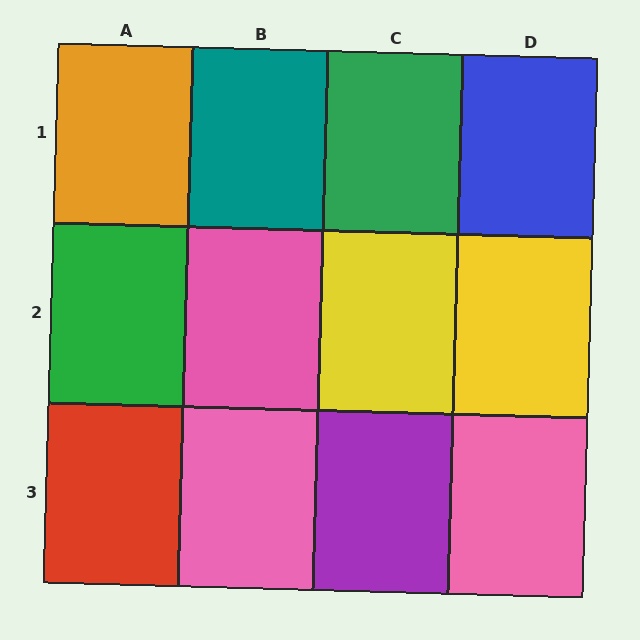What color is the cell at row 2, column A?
Green.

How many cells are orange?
1 cell is orange.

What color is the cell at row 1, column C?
Green.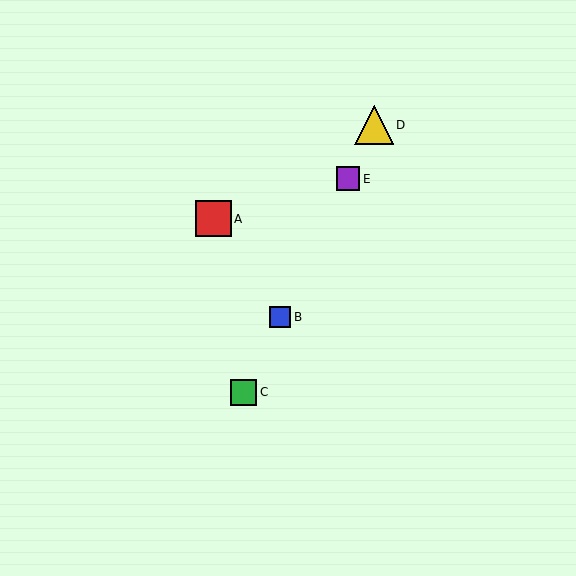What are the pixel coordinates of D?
Object D is at (374, 125).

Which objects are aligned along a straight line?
Objects B, C, D, E are aligned along a straight line.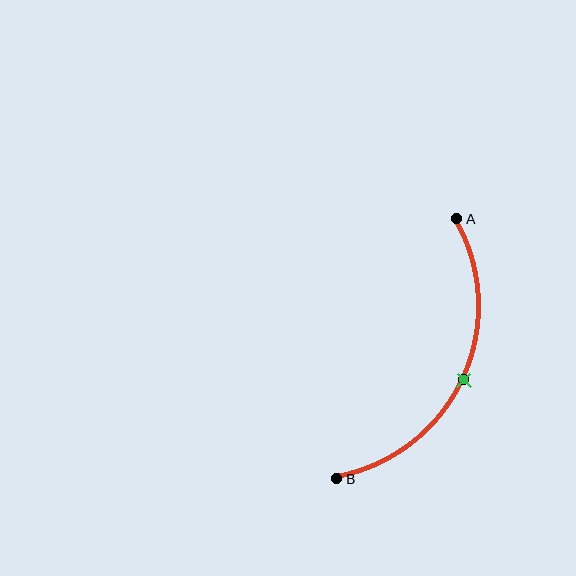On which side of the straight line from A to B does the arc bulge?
The arc bulges to the right of the straight line connecting A and B.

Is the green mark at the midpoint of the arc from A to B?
Yes. The green mark lies on the arc at equal arc-length from both A and B — it is the arc midpoint.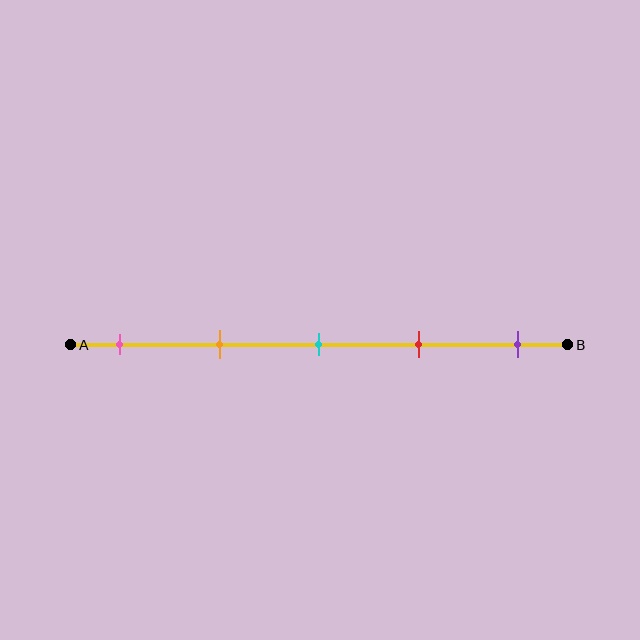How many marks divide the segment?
There are 5 marks dividing the segment.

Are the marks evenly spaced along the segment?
Yes, the marks are approximately evenly spaced.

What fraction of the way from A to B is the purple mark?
The purple mark is approximately 90% (0.9) of the way from A to B.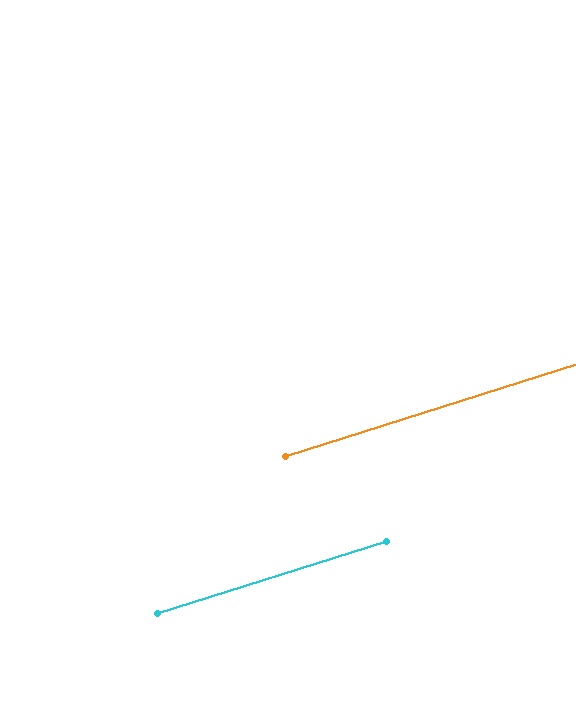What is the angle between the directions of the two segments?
Approximately 0 degrees.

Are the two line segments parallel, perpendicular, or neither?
Parallel — their directions differ by only 0.0°.